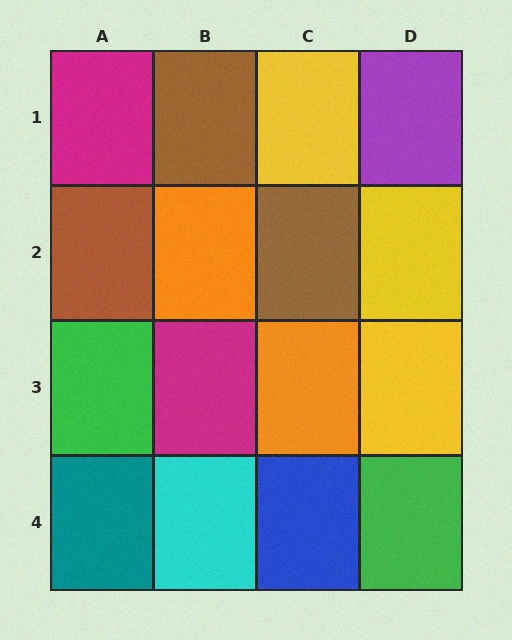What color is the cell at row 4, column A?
Teal.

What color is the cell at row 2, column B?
Orange.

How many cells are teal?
1 cell is teal.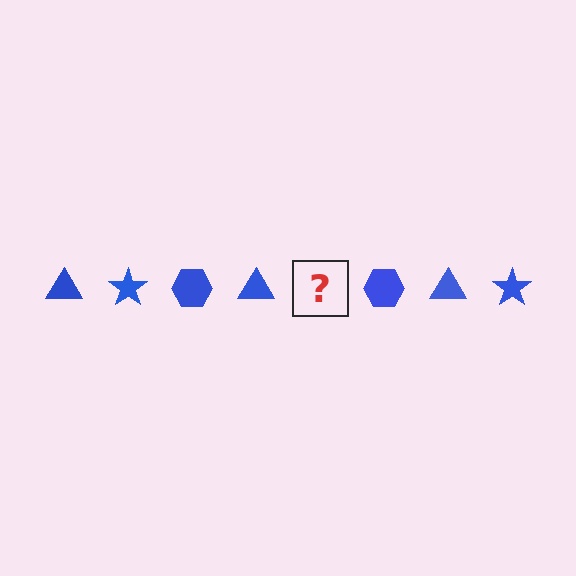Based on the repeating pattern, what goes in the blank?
The blank should be a blue star.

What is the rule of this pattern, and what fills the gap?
The rule is that the pattern cycles through triangle, star, hexagon shapes in blue. The gap should be filled with a blue star.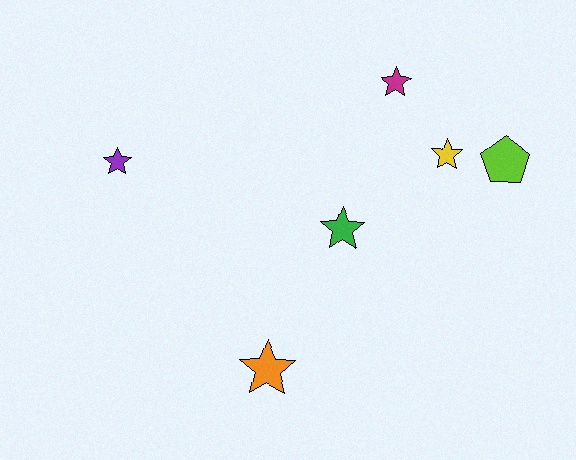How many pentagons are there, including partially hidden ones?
There is 1 pentagon.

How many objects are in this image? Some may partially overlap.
There are 6 objects.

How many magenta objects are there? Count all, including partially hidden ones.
There is 1 magenta object.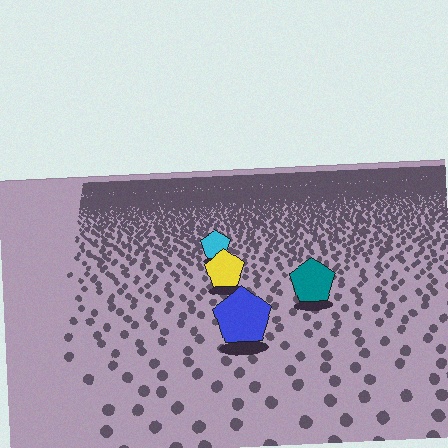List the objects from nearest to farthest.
From nearest to farthest: the blue pentagon, the teal pentagon, the yellow pentagon, the cyan pentagon.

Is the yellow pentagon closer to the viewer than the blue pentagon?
No. The blue pentagon is closer — you can tell from the texture gradient: the ground texture is coarser near it.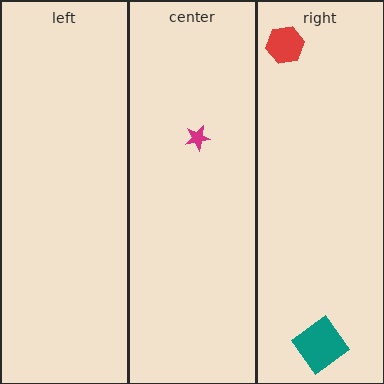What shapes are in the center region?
The magenta star.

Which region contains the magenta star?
The center region.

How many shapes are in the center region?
1.